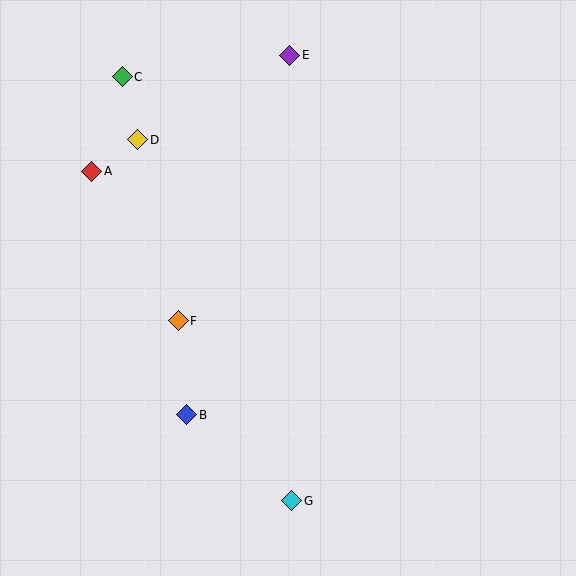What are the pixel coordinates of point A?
Point A is at (92, 171).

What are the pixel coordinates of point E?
Point E is at (290, 55).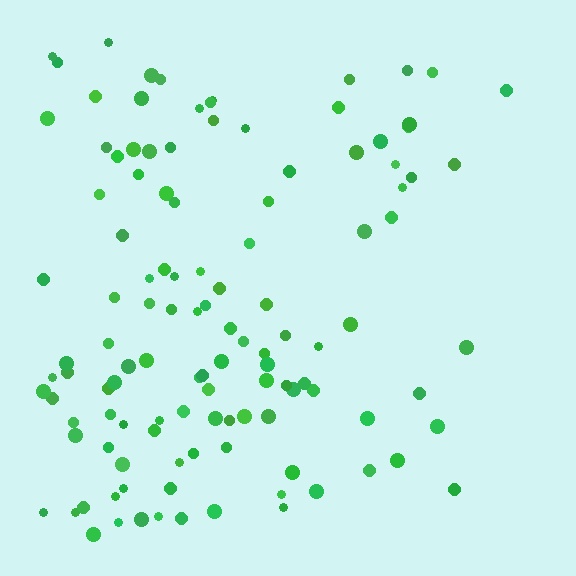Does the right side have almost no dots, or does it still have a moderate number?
Still a moderate number, just noticeably fewer than the left.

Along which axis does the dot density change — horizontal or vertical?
Horizontal.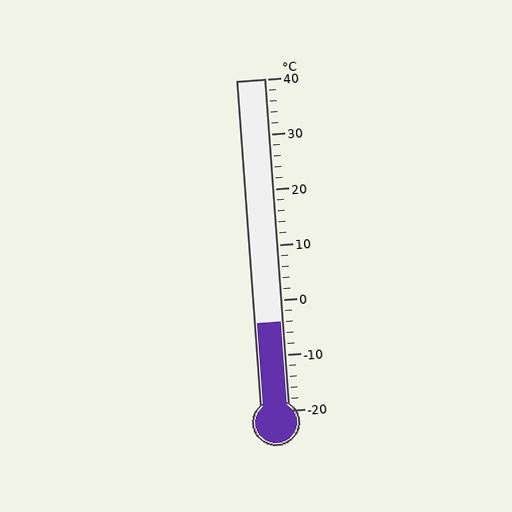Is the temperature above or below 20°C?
The temperature is below 20°C.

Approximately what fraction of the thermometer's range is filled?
The thermometer is filled to approximately 25% of its range.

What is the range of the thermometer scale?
The thermometer scale ranges from -20°C to 40°C.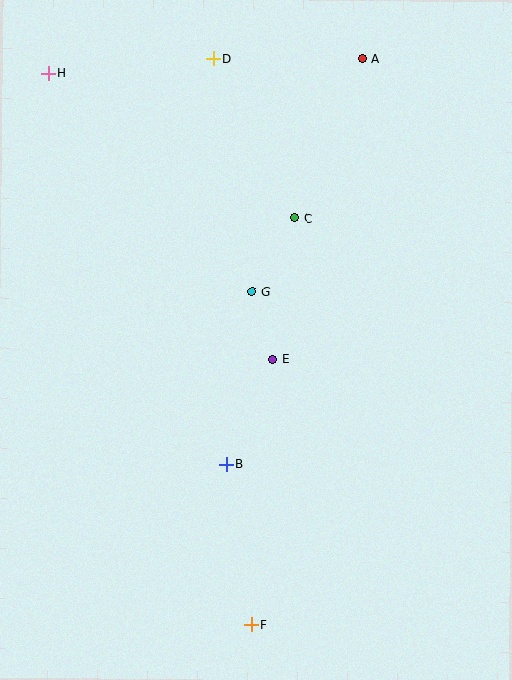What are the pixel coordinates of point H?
Point H is at (48, 73).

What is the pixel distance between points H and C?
The distance between H and C is 287 pixels.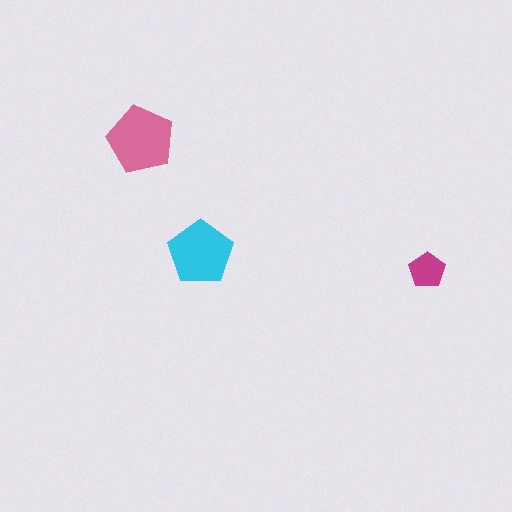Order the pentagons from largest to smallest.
the pink one, the cyan one, the magenta one.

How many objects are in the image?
There are 3 objects in the image.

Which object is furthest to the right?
The magenta pentagon is rightmost.